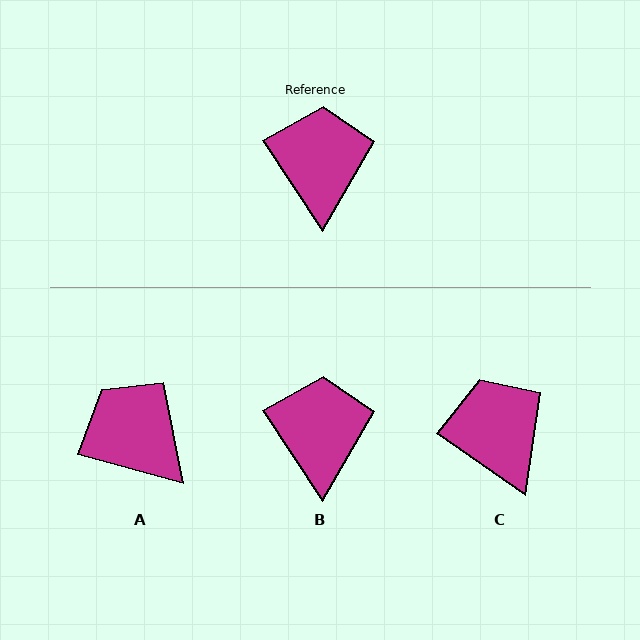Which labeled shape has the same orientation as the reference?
B.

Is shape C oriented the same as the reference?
No, it is off by about 22 degrees.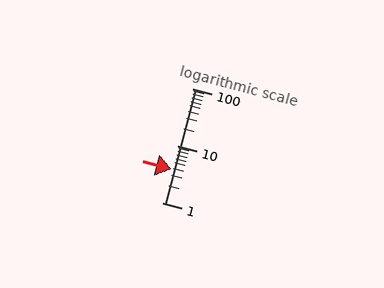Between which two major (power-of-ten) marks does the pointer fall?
The pointer is between 1 and 10.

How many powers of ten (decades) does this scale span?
The scale spans 2 decades, from 1 to 100.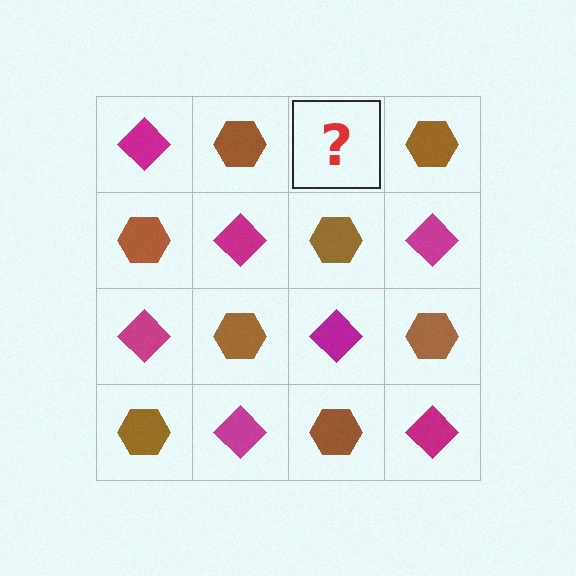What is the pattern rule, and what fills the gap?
The rule is that it alternates magenta diamond and brown hexagon in a checkerboard pattern. The gap should be filled with a magenta diamond.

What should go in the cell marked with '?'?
The missing cell should contain a magenta diamond.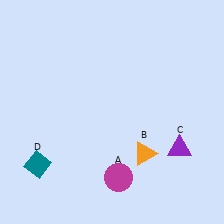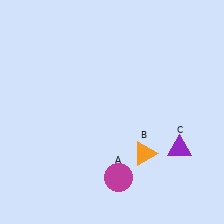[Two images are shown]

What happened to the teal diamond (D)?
The teal diamond (D) was removed in Image 2. It was in the bottom-left area of Image 1.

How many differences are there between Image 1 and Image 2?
There is 1 difference between the two images.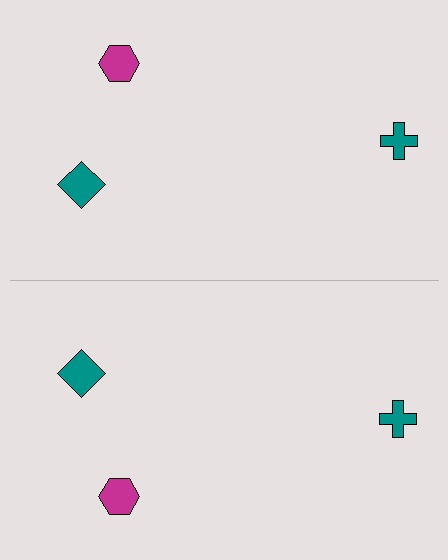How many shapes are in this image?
There are 6 shapes in this image.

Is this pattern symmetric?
Yes, this pattern has bilateral (reflection) symmetry.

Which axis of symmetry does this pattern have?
The pattern has a horizontal axis of symmetry running through the center of the image.